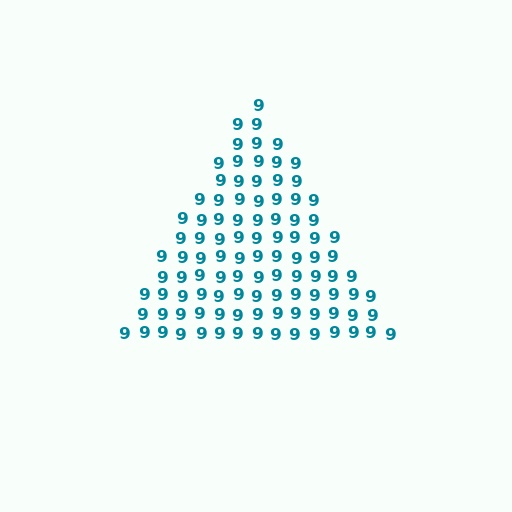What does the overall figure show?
The overall figure shows a triangle.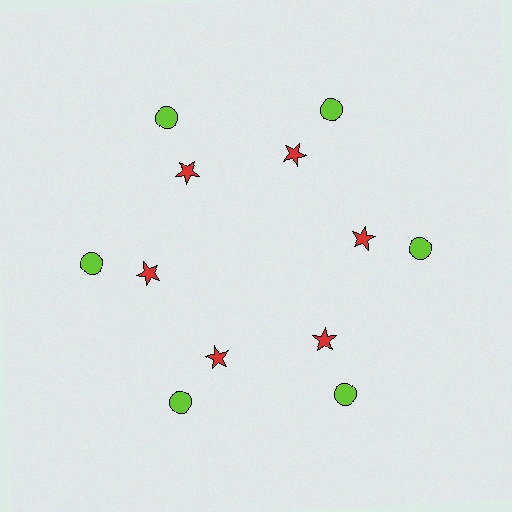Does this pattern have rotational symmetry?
Yes, this pattern has 6-fold rotational symmetry. It looks the same after rotating 60 degrees around the center.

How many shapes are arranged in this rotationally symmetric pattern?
There are 12 shapes, arranged in 6 groups of 2.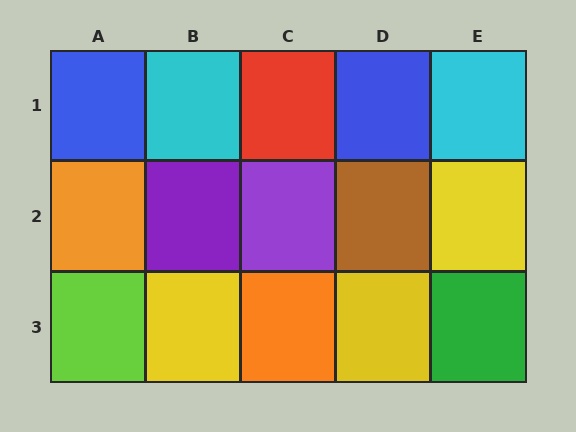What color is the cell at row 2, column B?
Purple.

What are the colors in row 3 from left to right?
Lime, yellow, orange, yellow, green.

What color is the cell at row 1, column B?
Cyan.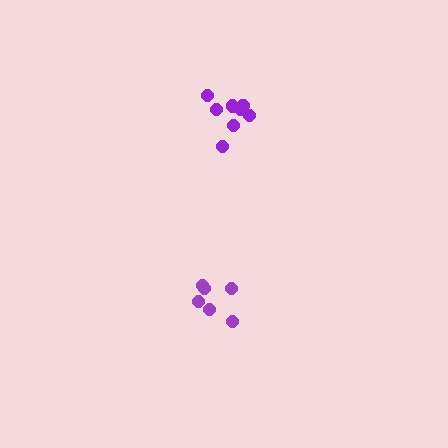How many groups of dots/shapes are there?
There are 2 groups.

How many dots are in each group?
Group 1: 6 dots, Group 2: 8 dots (14 total).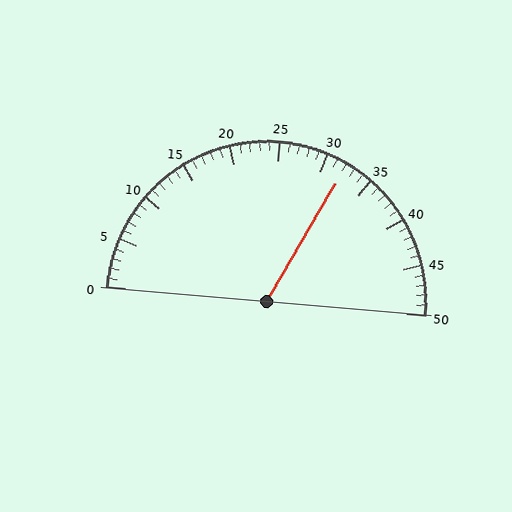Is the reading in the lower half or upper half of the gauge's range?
The reading is in the upper half of the range (0 to 50).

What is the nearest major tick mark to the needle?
The nearest major tick mark is 30.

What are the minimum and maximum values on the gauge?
The gauge ranges from 0 to 50.